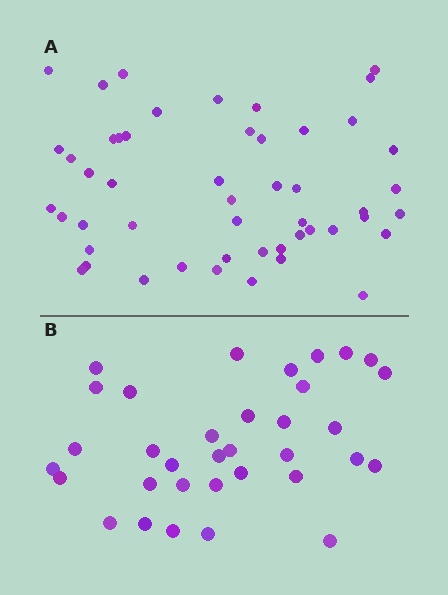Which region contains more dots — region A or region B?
Region A (the top region) has more dots.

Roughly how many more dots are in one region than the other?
Region A has approximately 15 more dots than region B.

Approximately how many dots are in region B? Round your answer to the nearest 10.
About 30 dots. (The exact count is 34, which rounds to 30.)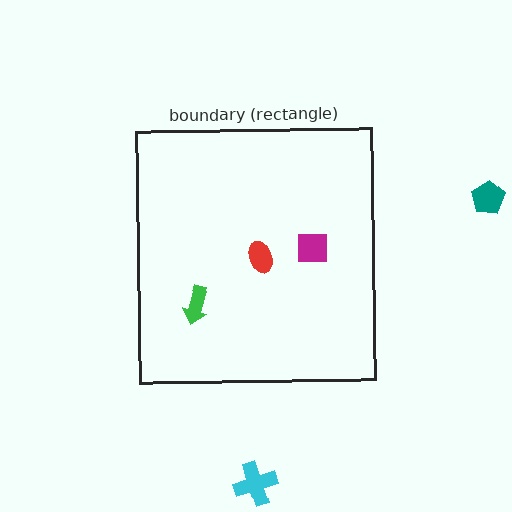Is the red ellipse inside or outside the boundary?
Inside.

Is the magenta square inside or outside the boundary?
Inside.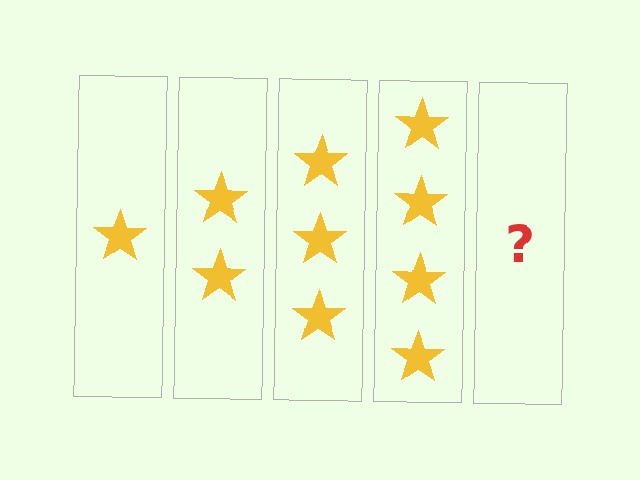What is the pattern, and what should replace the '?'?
The pattern is that each step adds one more star. The '?' should be 5 stars.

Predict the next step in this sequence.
The next step is 5 stars.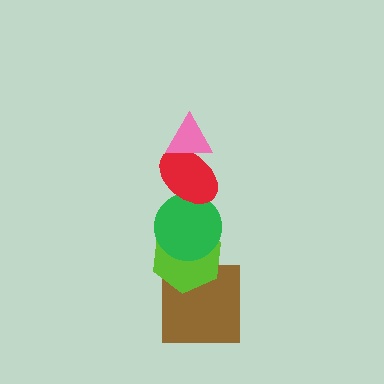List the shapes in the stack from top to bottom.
From top to bottom: the pink triangle, the red ellipse, the green circle, the lime hexagon, the brown square.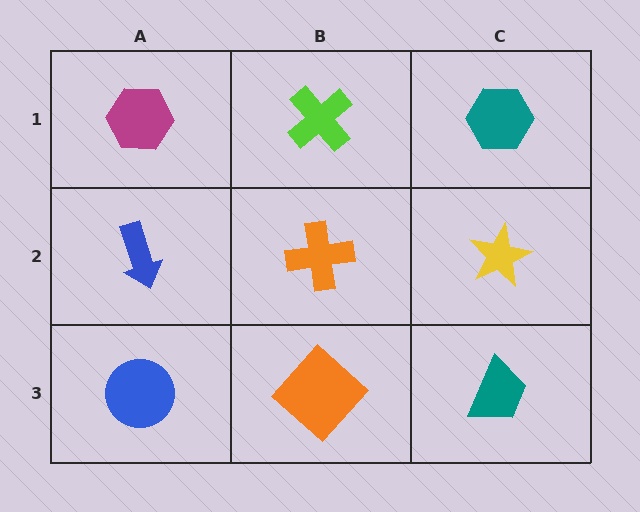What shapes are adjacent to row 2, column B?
A lime cross (row 1, column B), an orange diamond (row 3, column B), a blue arrow (row 2, column A), a yellow star (row 2, column C).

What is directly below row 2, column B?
An orange diamond.